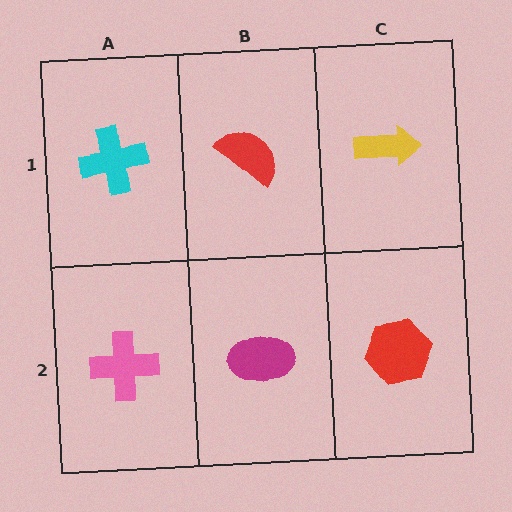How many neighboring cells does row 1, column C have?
2.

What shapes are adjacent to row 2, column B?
A red semicircle (row 1, column B), a pink cross (row 2, column A), a red hexagon (row 2, column C).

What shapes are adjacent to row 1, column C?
A red hexagon (row 2, column C), a red semicircle (row 1, column B).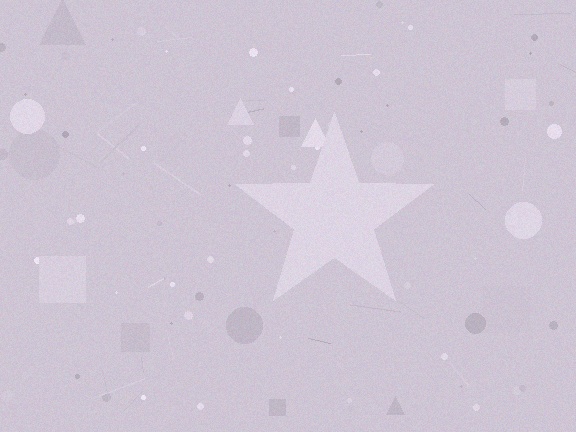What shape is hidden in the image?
A star is hidden in the image.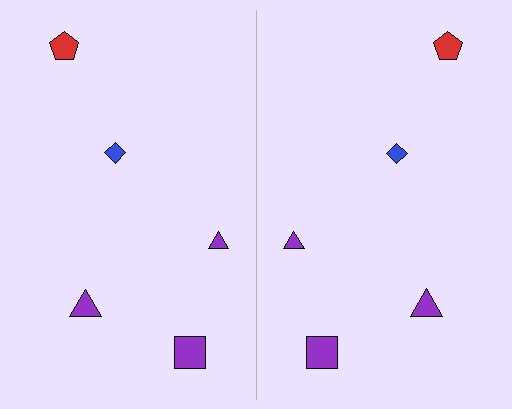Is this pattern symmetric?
Yes, this pattern has bilateral (reflection) symmetry.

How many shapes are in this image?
There are 10 shapes in this image.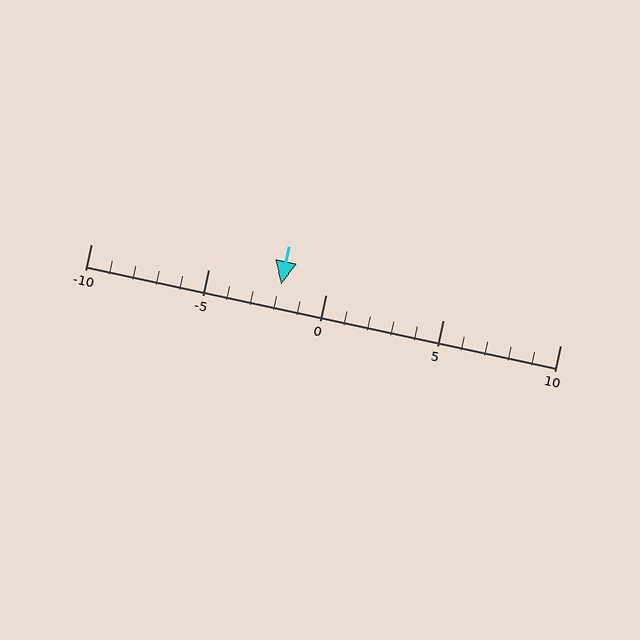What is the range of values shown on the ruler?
The ruler shows values from -10 to 10.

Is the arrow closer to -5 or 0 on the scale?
The arrow is closer to 0.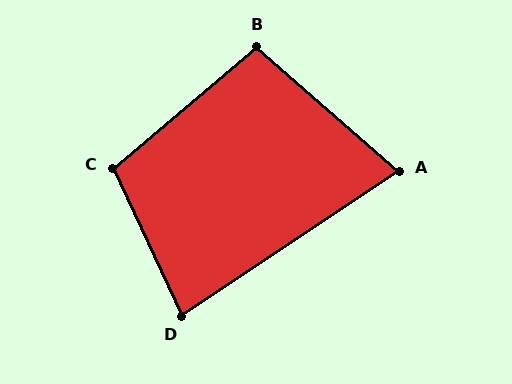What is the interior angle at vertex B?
Approximately 99 degrees (obtuse).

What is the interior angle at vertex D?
Approximately 81 degrees (acute).